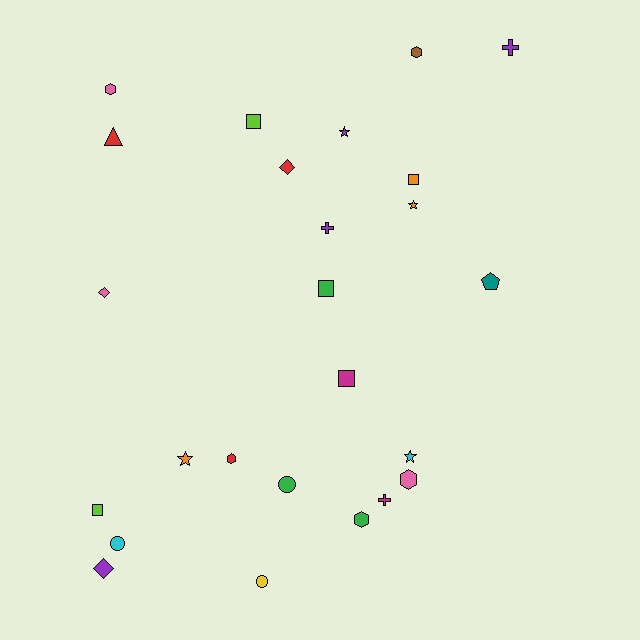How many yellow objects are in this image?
There is 1 yellow object.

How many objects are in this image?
There are 25 objects.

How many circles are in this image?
There are 3 circles.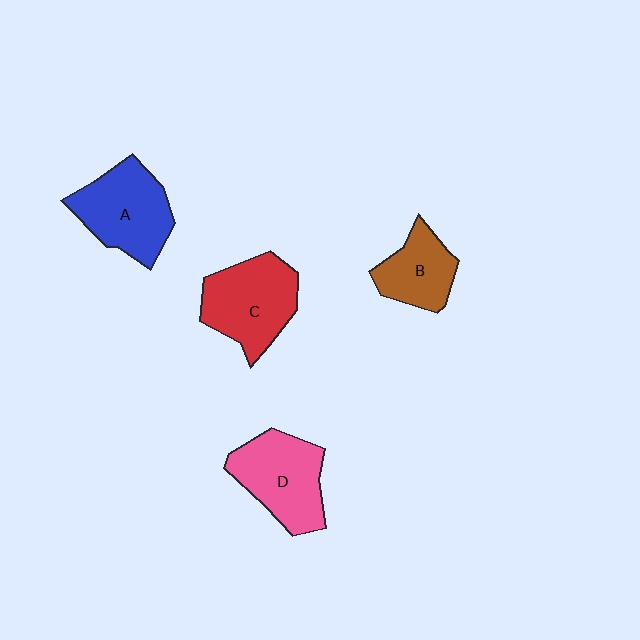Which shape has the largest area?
Shape C (red).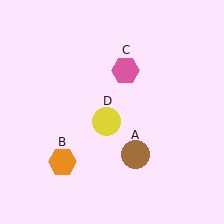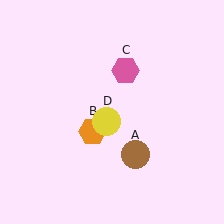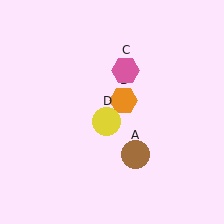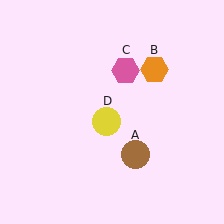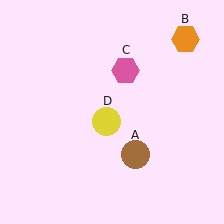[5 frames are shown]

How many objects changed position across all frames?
1 object changed position: orange hexagon (object B).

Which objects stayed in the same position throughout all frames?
Brown circle (object A) and pink hexagon (object C) and yellow circle (object D) remained stationary.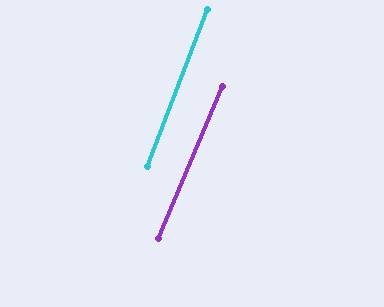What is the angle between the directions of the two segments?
Approximately 2 degrees.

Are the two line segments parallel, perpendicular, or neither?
Parallel — their directions differ by only 1.9°.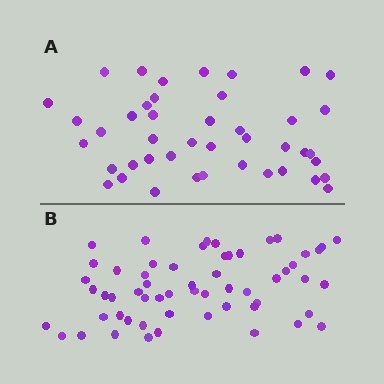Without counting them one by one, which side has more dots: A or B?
Region B (the bottom region) has more dots.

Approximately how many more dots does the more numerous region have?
Region B has approximately 15 more dots than region A.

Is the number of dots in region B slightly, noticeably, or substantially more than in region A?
Region B has noticeably more, but not dramatically so. The ratio is roughly 1.3 to 1.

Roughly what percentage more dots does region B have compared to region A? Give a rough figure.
About 35% more.